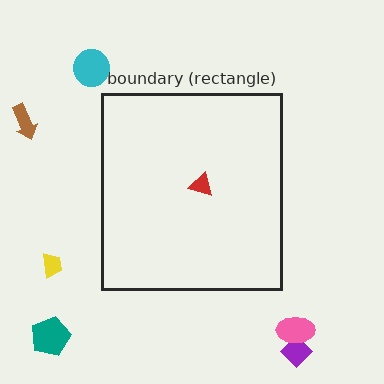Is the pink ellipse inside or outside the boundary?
Outside.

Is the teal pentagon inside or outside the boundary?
Outside.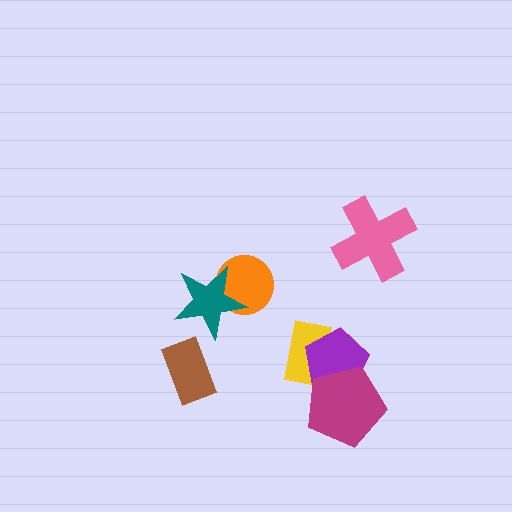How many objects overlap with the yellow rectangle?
2 objects overlap with the yellow rectangle.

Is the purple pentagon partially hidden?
Yes, it is partially covered by another shape.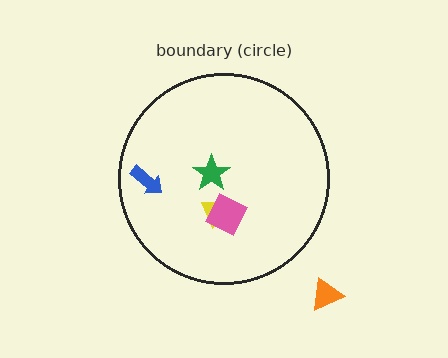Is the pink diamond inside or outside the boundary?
Inside.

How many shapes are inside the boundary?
4 inside, 1 outside.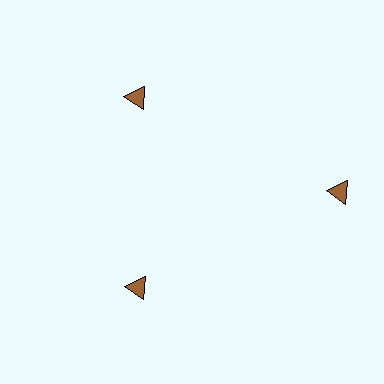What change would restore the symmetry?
The symmetry would be restored by moving it inward, back onto the ring so that all 3 triangles sit at equal angles and equal distance from the center.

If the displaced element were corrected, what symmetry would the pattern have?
It would have 3-fold rotational symmetry — the pattern would map onto itself every 120 degrees.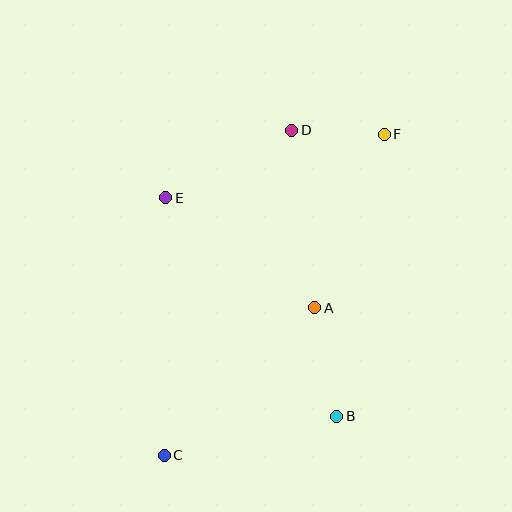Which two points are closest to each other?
Points D and F are closest to each other.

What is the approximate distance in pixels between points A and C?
The distance between A and C is approximately 211 pixels.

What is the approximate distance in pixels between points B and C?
The distance between B and C is approximately 177 pixels.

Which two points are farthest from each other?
Points C and F are farthest from each other.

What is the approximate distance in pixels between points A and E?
The distance between A and E is approximately 185 pixels.